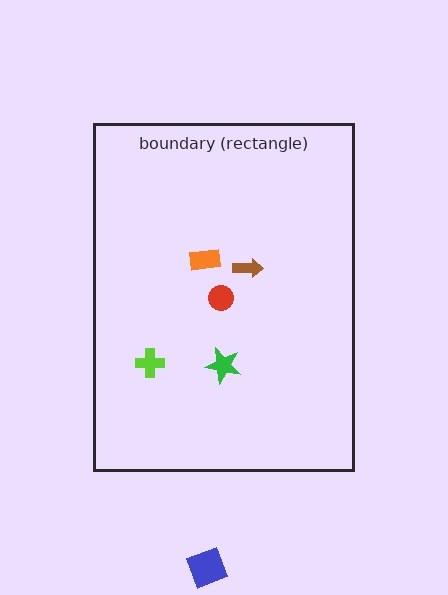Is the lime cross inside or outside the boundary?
Inside.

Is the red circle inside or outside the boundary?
Inside.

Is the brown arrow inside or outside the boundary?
Inside.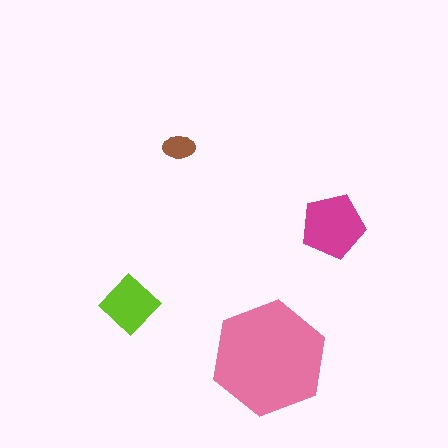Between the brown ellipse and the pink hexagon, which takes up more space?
The pink hexagon.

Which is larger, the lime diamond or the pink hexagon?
The pink hexagon.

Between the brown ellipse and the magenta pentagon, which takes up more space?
The magenta pentagon.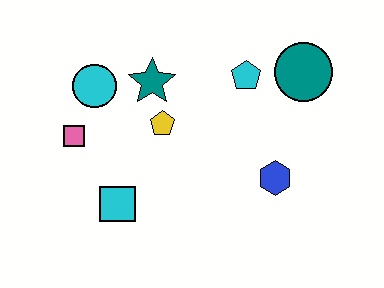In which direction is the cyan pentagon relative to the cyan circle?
The cyan pentagon is to the right of the cyan circle.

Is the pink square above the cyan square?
Yes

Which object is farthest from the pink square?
The teal circle is farthest from the pink square.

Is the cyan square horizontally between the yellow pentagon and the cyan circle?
Yes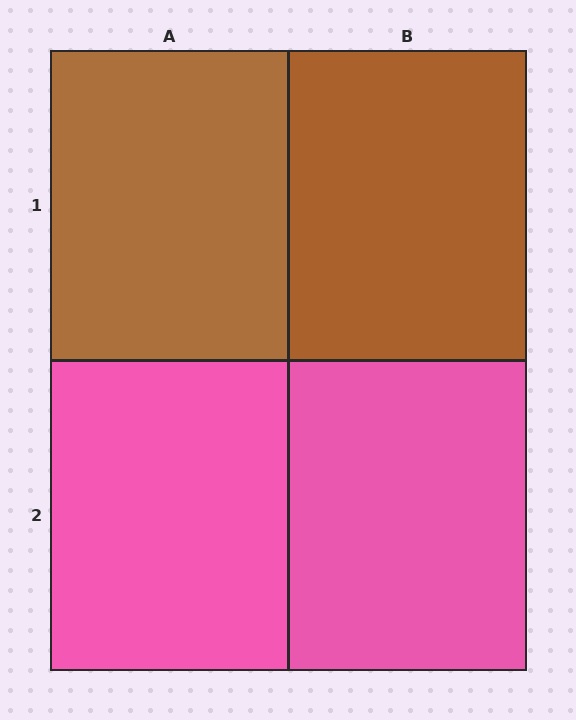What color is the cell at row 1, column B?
Brown.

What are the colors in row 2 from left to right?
Pink, pink.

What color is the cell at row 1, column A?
Brown.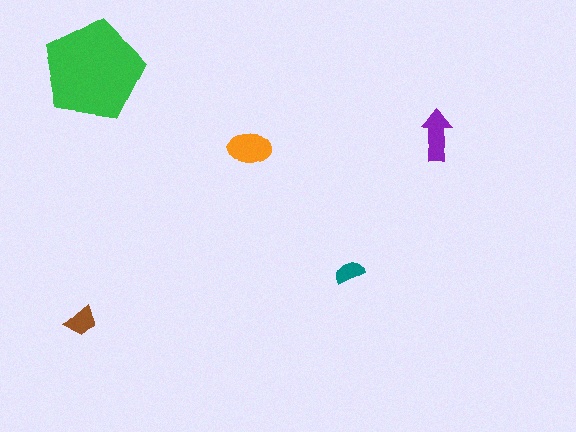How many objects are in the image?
There are 5 objects in the image.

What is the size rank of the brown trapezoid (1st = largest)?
4th.